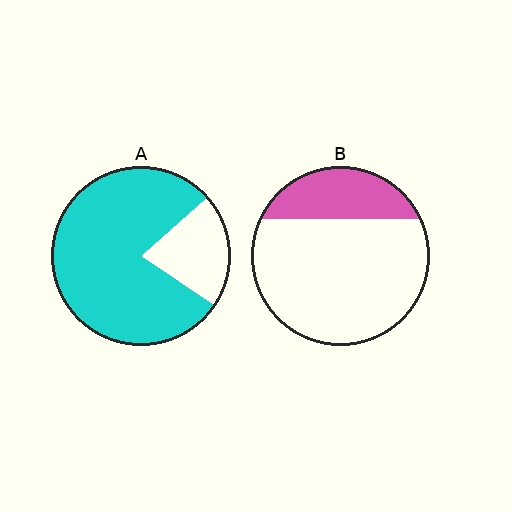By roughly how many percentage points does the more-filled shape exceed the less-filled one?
By roughly 55 percentage points (A over B).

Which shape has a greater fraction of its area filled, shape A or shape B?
Shape A.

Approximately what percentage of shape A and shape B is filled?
A is approximately 80% and B is approximately 25%.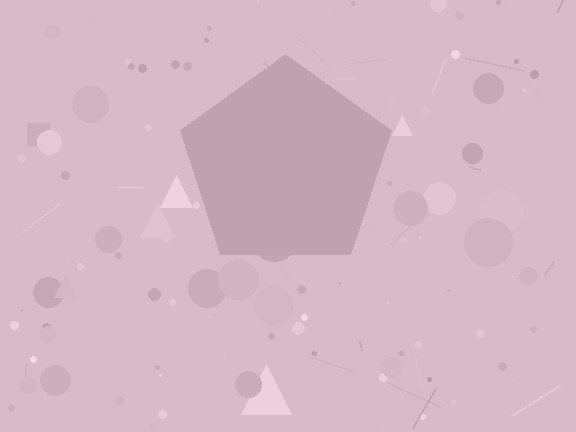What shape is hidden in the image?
A pentagon is hidden in the image.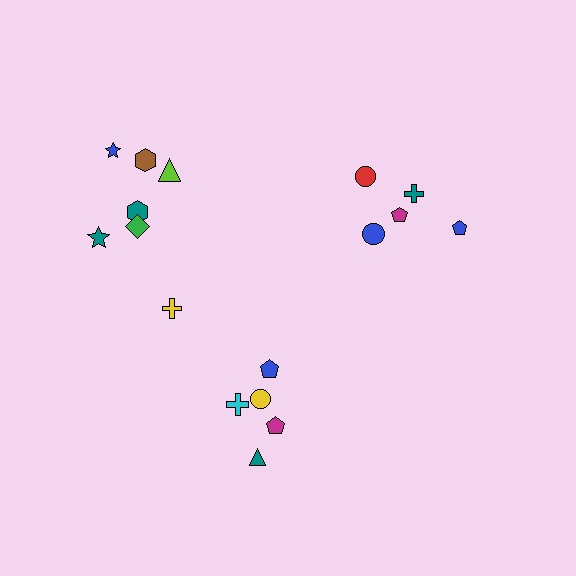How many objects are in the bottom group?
There are 5 objects.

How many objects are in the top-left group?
There are 7 objects.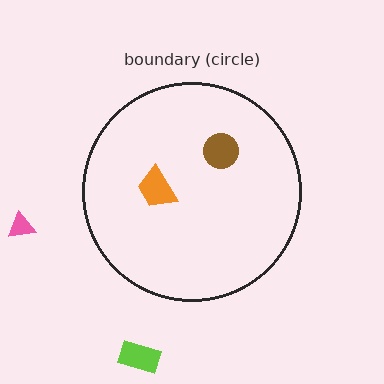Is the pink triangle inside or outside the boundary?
Outside.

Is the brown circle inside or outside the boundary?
Inside.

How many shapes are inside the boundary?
2 inside, 2 outside.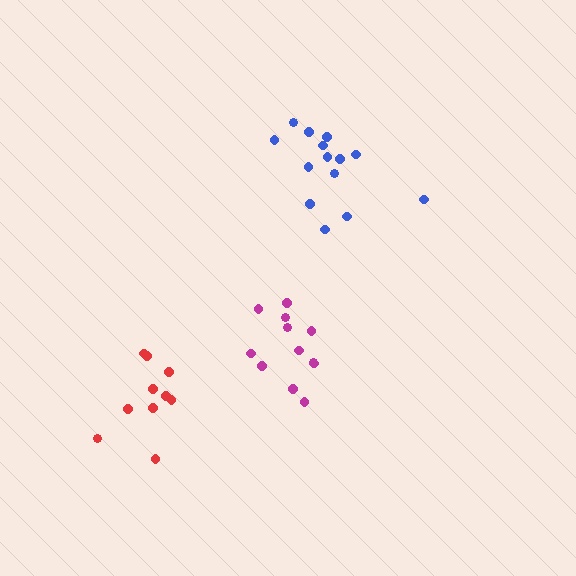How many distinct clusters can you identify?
There are 3 distinct clusters.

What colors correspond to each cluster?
The clusters are colored: magenta, red, blue.